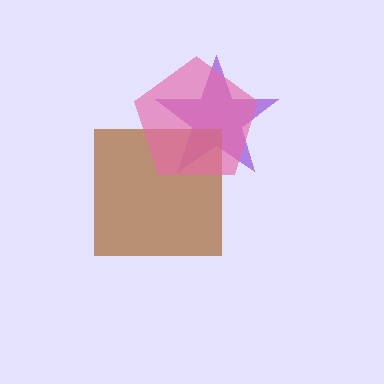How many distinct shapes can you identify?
There are 3 distinct shapes: a purple star, a brown square, a pink pentagon.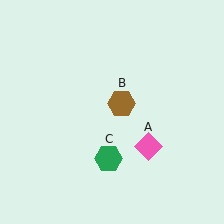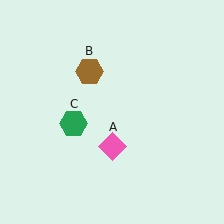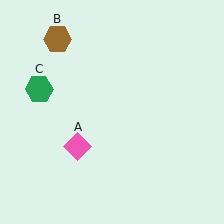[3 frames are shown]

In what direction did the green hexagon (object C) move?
The green hexagon (object C) moved up and to the left.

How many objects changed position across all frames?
3 objects changed position: pink diamond (object A), brown hexagon (object B), green hexagon (object C).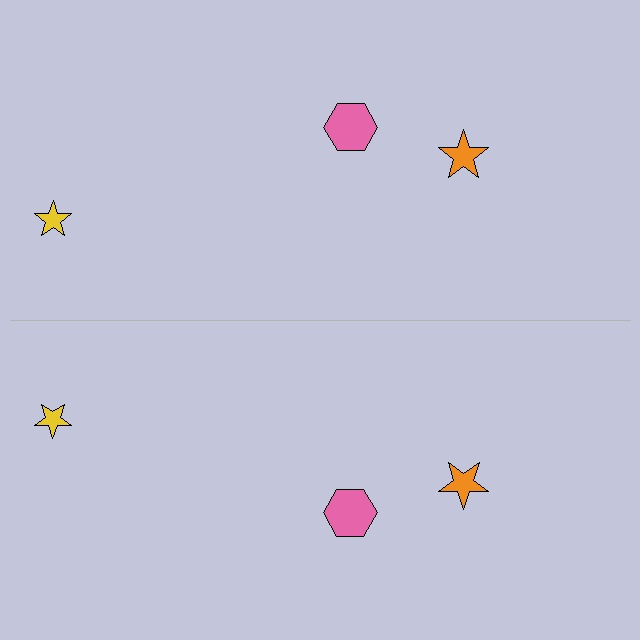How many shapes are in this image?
There are 6 shapes in this image.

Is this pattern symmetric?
Yes, this pattern has bilateral (reflection) symmetry.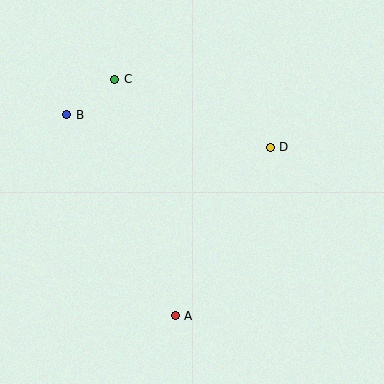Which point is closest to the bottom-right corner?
Point A is closest to the bottom-right corner.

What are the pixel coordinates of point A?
Point A is at (175, 316).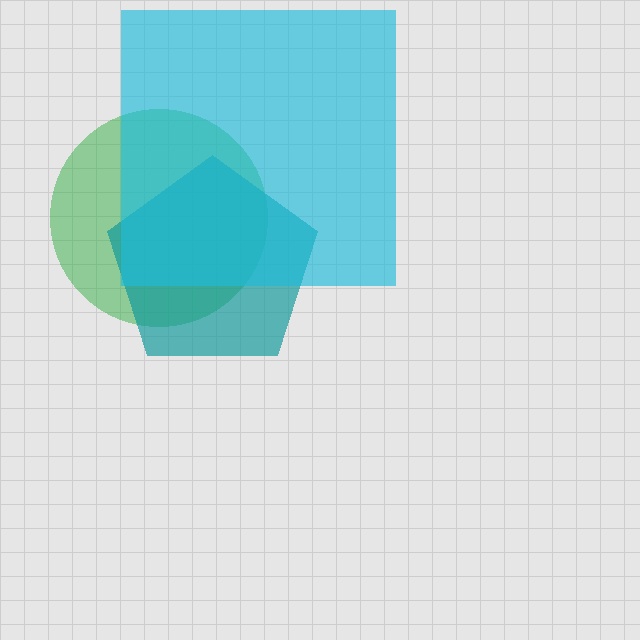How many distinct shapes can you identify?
There are 3 distinct shapes: a green circle, a teal pentagon, a cyan square.